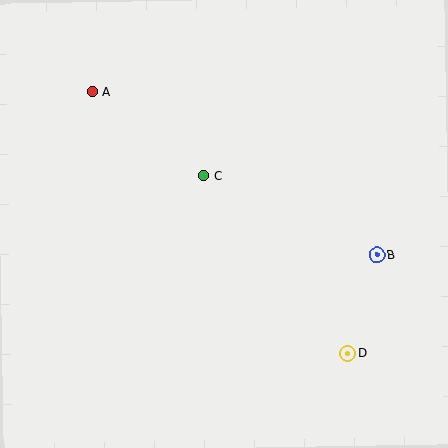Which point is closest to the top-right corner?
Point B is closest to the top-right corner.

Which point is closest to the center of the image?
Point C at (204, 176) is closest to the center.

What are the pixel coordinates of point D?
Point D is at (348, 353).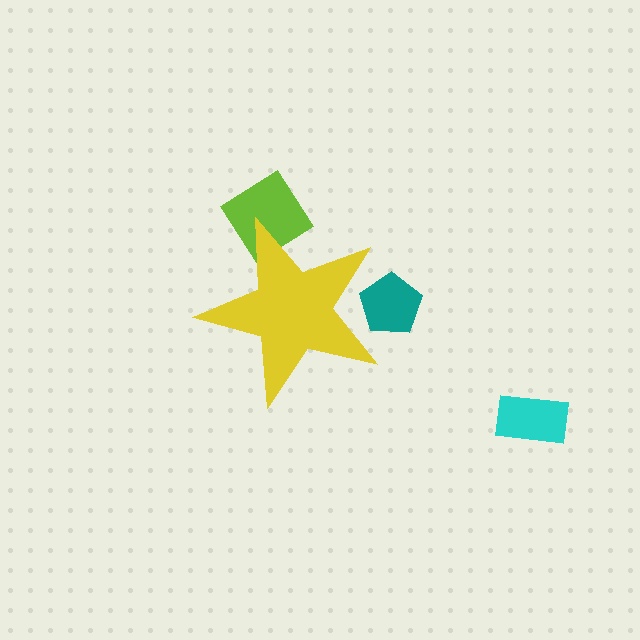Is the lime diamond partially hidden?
Yes, the lime diamond is partially hidden behind the yellow star.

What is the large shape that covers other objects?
A yellow star.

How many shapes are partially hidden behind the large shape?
2 shapes are partially hidden.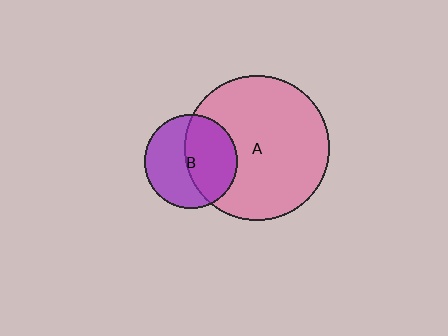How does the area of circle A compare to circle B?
Approximately 2.4 times.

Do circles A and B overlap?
Yes.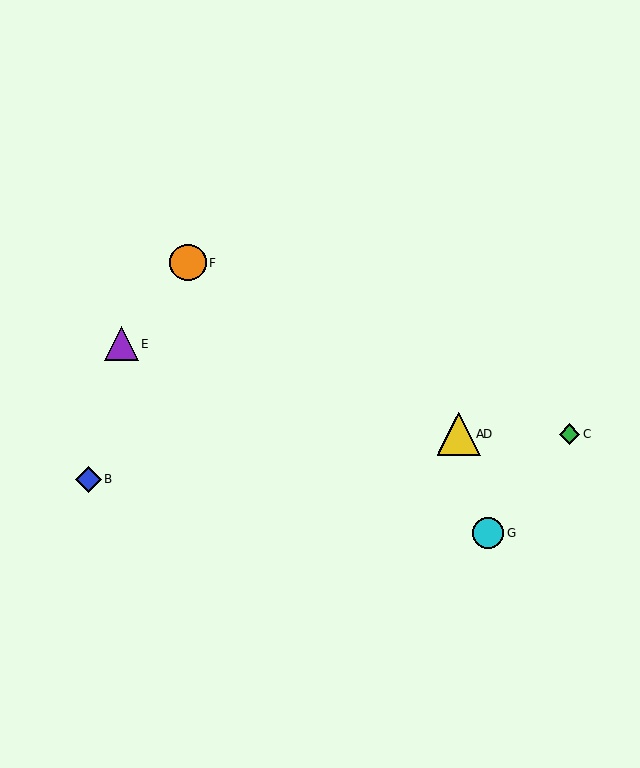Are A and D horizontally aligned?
Yes, both are at y≈434.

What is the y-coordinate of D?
Object D is at y≈434.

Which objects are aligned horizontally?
Objects A, C, D are aligned horizontally.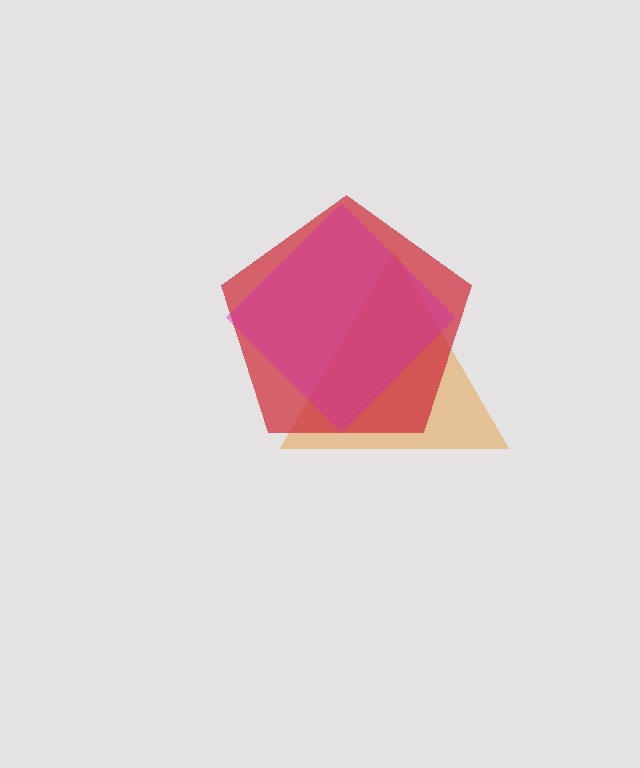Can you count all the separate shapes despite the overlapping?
Yes, there are 3 separate shapes.